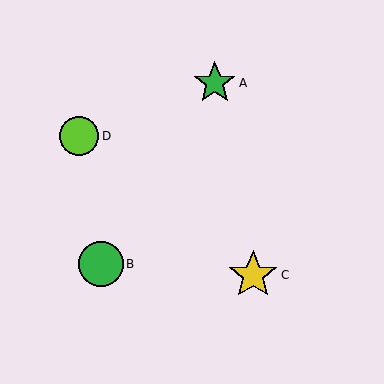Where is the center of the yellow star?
The center of the yellow star is at (253, 275).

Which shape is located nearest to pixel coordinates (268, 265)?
The yellow star (labeled C) at (253, 275) is nearest to that location.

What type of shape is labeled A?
Shape A is a green star.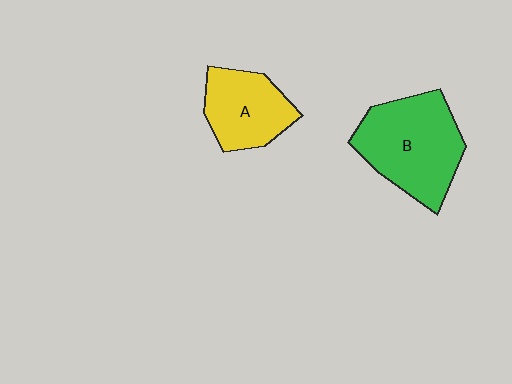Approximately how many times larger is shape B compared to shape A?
Approximately 1.5 times.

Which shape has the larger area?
Shape B (green).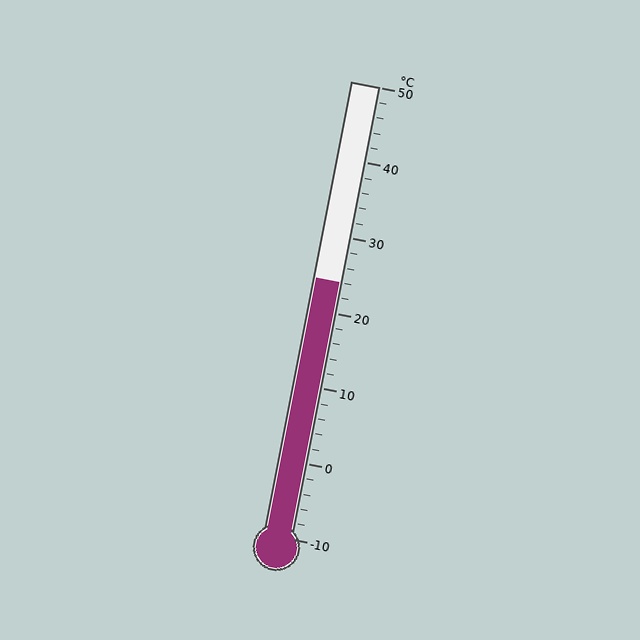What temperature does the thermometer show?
The thermometer shows approximately 24°C.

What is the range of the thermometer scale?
The thermometer scale ranges from -10°C to 50°C.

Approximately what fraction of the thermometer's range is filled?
The thermometer is filled to approximately 55% of its range.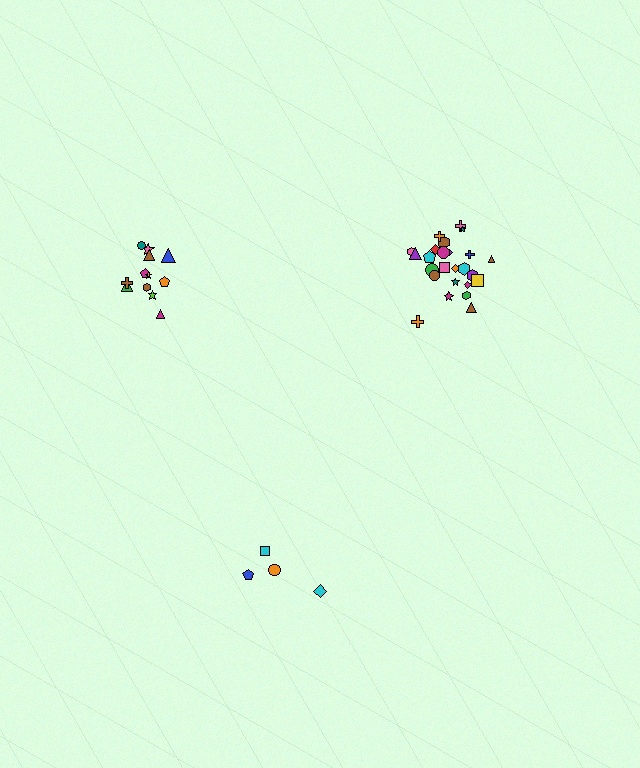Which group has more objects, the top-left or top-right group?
The top-right group.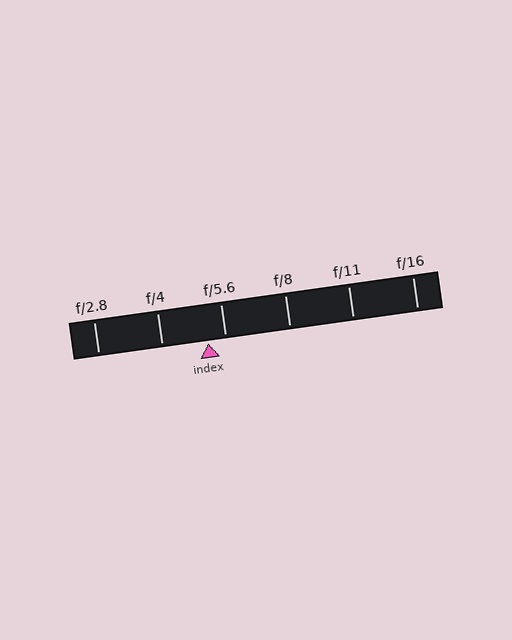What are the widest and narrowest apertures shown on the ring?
The widest aperture shown is f/2.8 and the narrowest is f/16.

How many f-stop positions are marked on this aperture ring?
There are 6 f-stop positions marked.